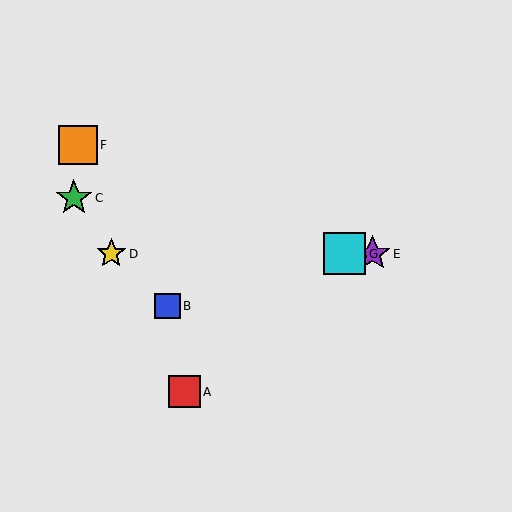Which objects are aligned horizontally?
Objects D, E, G are aligned horizontally.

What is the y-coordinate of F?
Object F is at y≈145.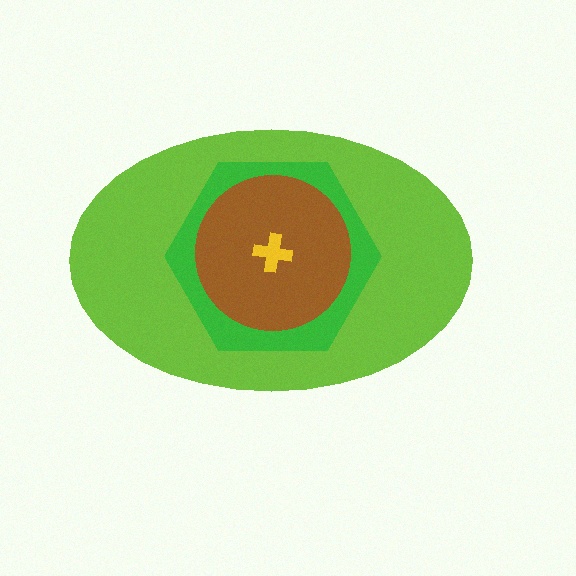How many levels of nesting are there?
4.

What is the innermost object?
The yellow cross.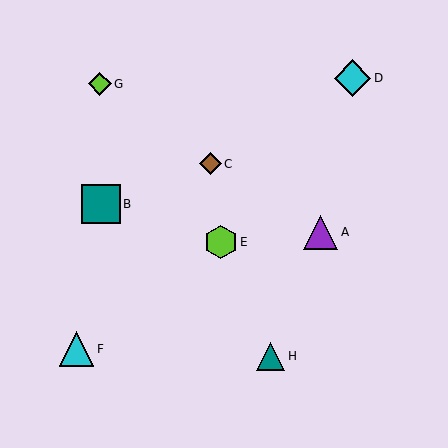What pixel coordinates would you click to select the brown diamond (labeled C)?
Click at (210, 164) to select the brown diamond C.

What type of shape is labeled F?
Shape F is a cyan triangle.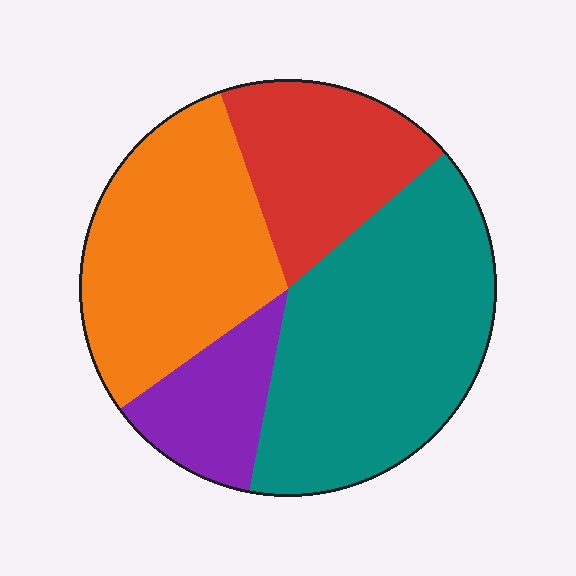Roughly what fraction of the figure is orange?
Orange covers roughly 30% of the figure.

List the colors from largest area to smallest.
From largest to smallest: teal, orange, red, purple.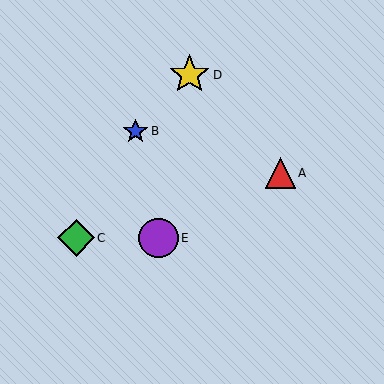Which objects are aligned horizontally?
Objects C, E are aligned horizontally.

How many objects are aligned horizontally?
2 objects (C, E) are aligned horizontally.